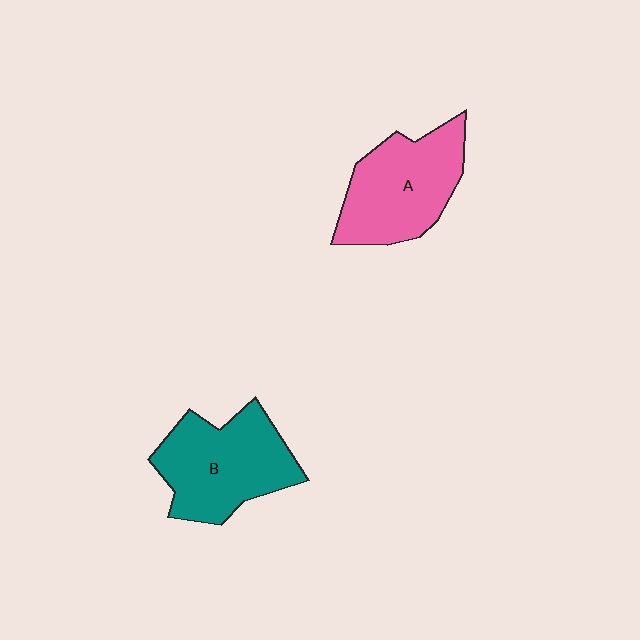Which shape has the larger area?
Shape B (teal).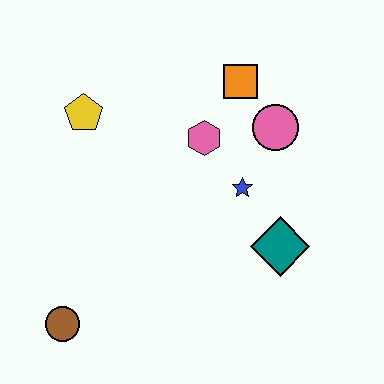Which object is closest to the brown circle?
The yellow pentagon is closest to the brown circle.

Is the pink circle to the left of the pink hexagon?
No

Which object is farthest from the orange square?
The brown circle is farthest from the orange square.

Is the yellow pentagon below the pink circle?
No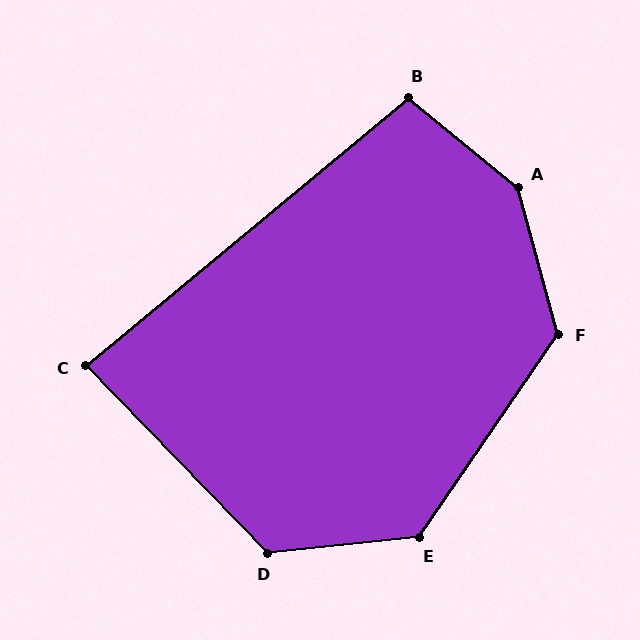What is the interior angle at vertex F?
Approximately 130 degrees (obtuse).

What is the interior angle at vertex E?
Approximately 130 degrees (obtuse).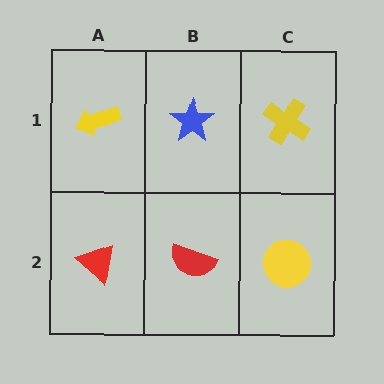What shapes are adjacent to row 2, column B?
A blue star (row 1, column B), a red triangle (row 2, column A), a yellow circle (row 2, column C).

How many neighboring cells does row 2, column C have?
2.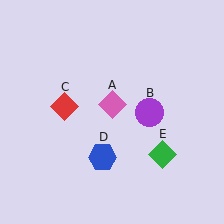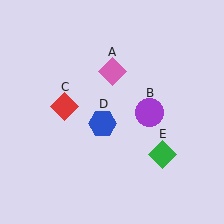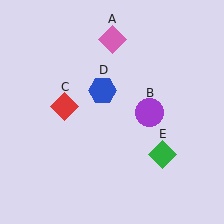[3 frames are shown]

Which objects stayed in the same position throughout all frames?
Purple circle (object B) and red diamond (object C) and green diamond (object E) remained stationary.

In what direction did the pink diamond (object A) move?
The pink diamond (object A) moved up.